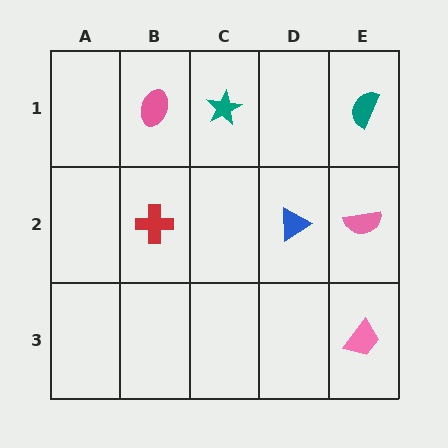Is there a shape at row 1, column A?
No, that cell is empty.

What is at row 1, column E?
A teal semicircle.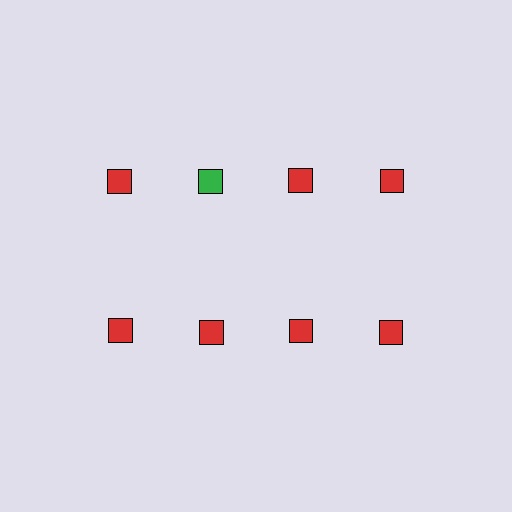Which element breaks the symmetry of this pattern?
The green square in the top row, second from left column breaks the symmetry. All other shapes are red squares.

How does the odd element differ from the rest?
It has a different color: green instead of red.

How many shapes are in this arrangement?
There are 8 shapes arranged in a grid pattern.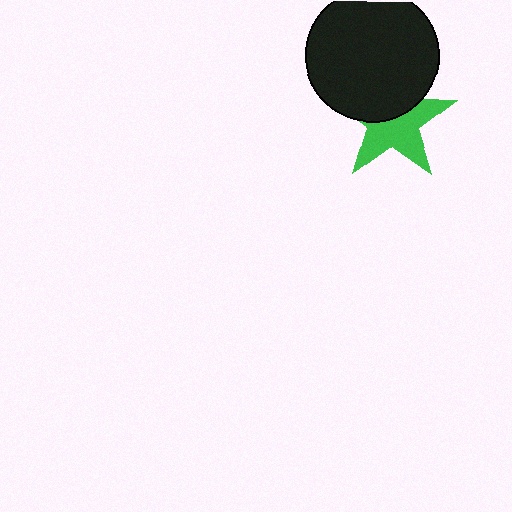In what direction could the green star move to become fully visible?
The green star could move down. That would shift it out from behind the black circle entirely.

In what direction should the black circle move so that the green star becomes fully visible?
The black circle should move up. That is the shortest direction to clear the overlap and leave the green star fully visible.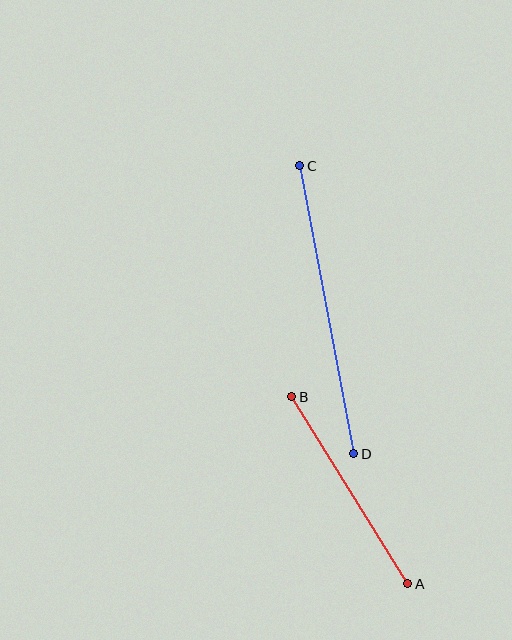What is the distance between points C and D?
The distance is approximately 293 pixels.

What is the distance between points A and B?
The distance is approximately 220 pixels.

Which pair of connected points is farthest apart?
Points C and D are farthest apart.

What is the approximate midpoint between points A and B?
The midpoint is at approximately (350, 490) pixels.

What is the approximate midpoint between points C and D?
The midpoint is at approximately (327, 310) pixels.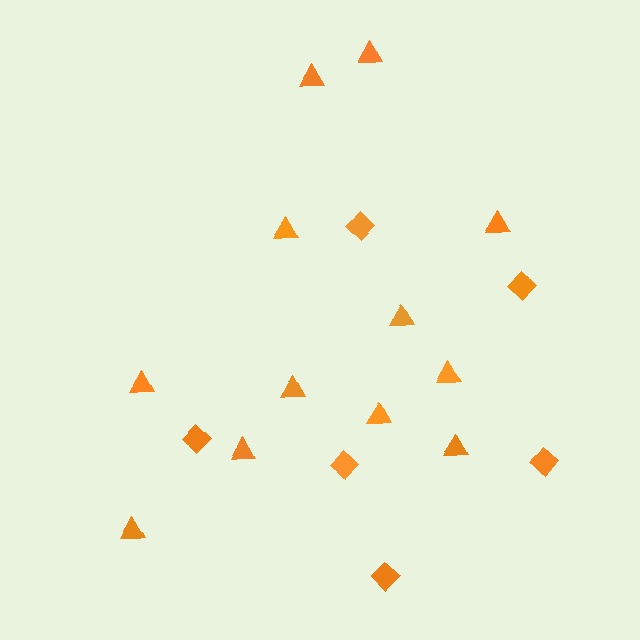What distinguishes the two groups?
There are 2 groups: one group of triangles (12) and one group of diamonds (6).